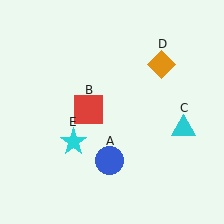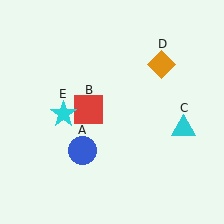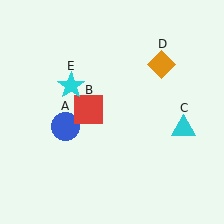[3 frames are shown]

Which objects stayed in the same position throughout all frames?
Red square (object B) and cyan triangle (object C) and orange diamond (object D) remained stationary.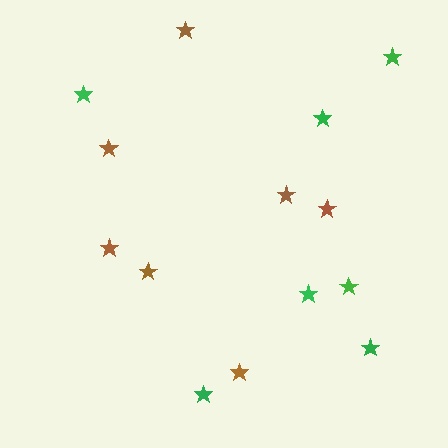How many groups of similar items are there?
There are 2 groups: one group of brown stars (7) and one group of green stars (7).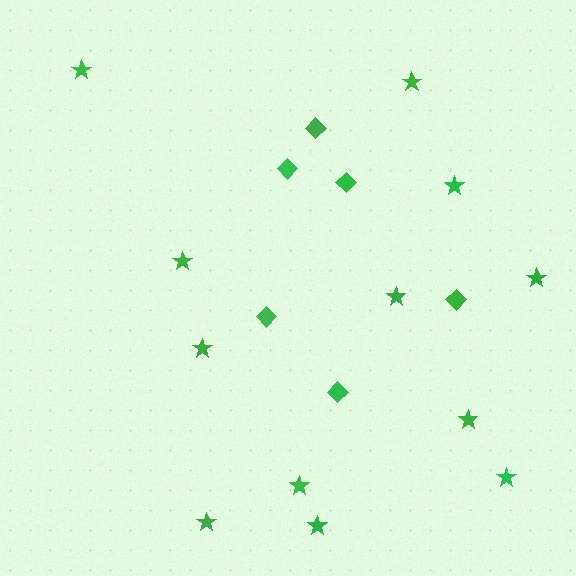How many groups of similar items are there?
There are 2 groups: one group of diamonds (6) and one group of stars (12).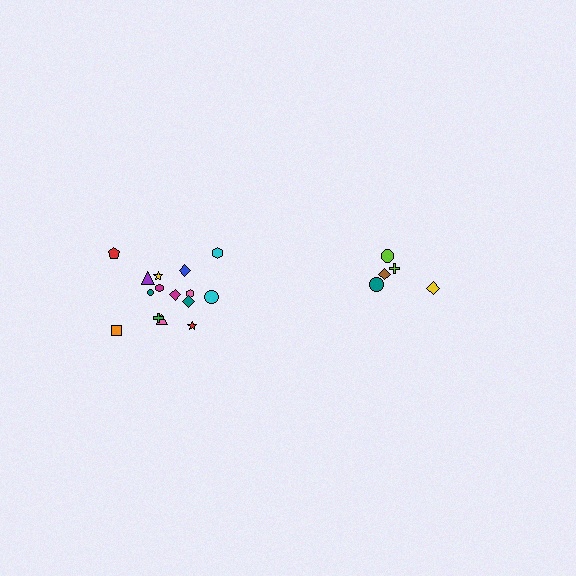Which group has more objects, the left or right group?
The left group.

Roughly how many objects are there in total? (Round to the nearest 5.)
Roughly 20 objects in total.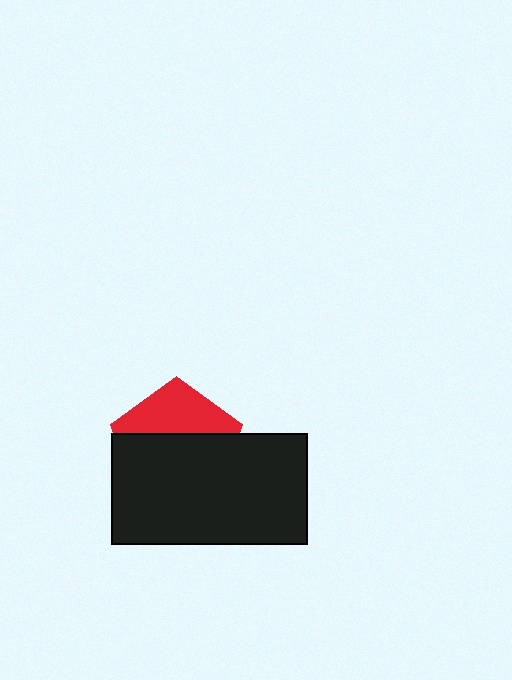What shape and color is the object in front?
The object in front is a black rectangle.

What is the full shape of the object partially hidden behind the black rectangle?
The partially hidden object is a red pentagon.